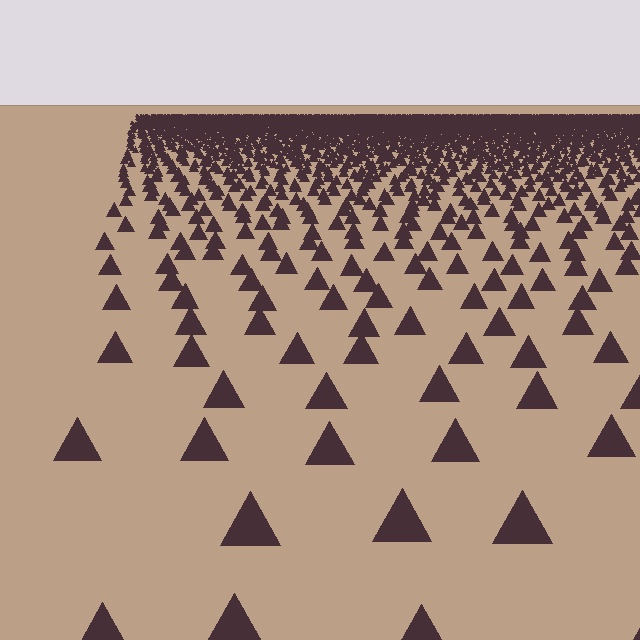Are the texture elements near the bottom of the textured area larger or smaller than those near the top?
Larger. Near the bottom, elements are closer to the viewer and appear at a bigger on-screen size.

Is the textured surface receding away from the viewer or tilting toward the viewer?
The surface is receding away from the viewer. Texture elements get smaller and denser toward the top.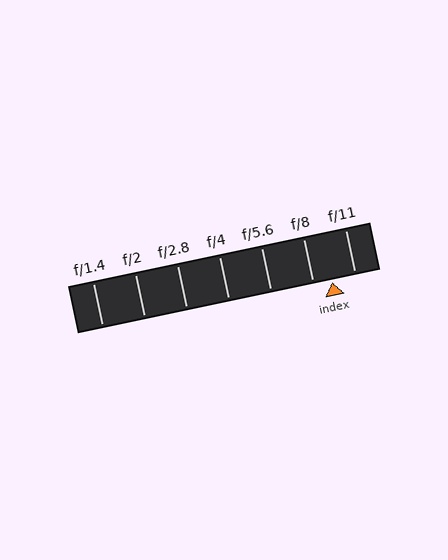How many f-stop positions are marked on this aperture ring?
There are 7 f-stop positions marked.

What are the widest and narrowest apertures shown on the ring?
The widest aperture shown is f/1.4 and the narrowest is f/11.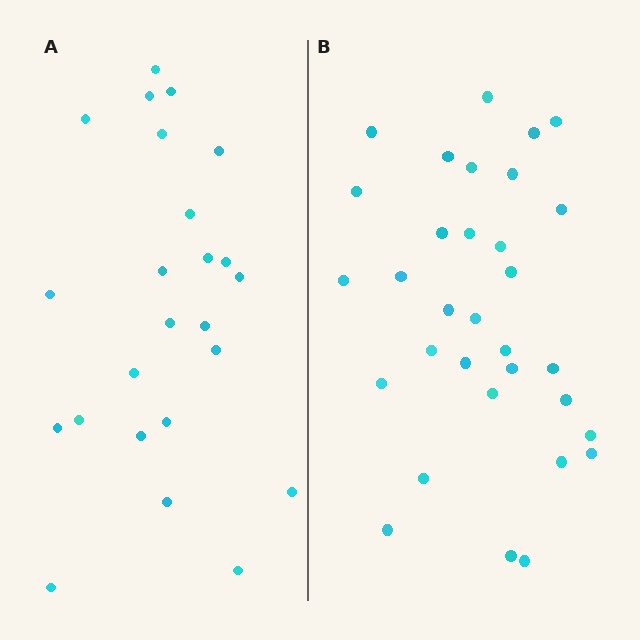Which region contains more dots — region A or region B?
Region B (the right region) has more dots.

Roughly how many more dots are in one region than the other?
Region B has roughly 8 or so more dots than region A.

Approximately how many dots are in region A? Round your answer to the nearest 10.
About 20 dots. (The exact count is 24, which rounds to 20.)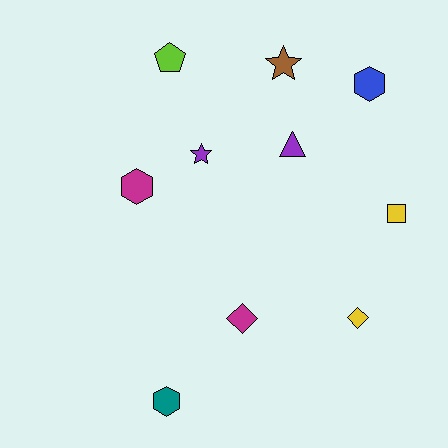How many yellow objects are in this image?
There are 2 yellow objects.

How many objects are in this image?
There are 10 objects.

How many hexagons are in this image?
There are 3 hexagons.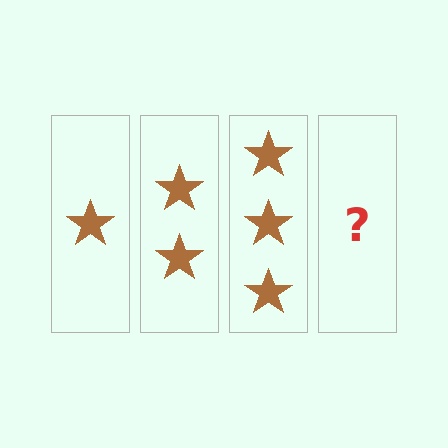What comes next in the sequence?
The next element should be 4 stars.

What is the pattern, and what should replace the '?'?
The pattern is that each step adds one more star. The '?' should be 4 stars.